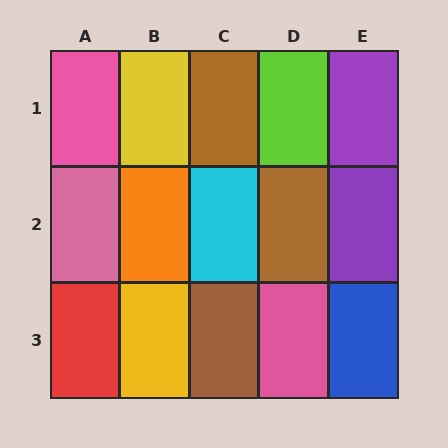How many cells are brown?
3 cells are brown.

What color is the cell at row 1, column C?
Brown.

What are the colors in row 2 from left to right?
Pink, orange, cyan, brown, purple.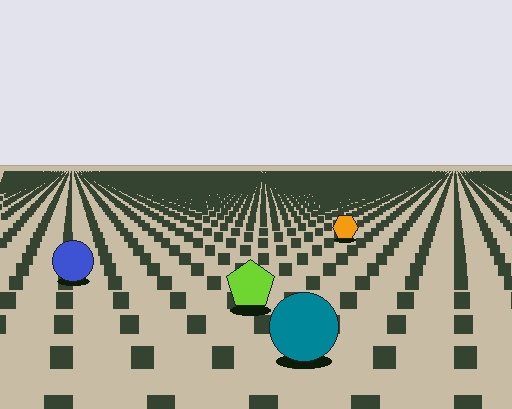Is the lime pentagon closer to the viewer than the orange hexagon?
Yes. The lime pentagon is closer — you can tell from the texture gradient: the ground texture is coarser near it.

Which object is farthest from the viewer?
The orange hexagon is farthest from the viewer. It appears smaller and the ground texture around it is denser.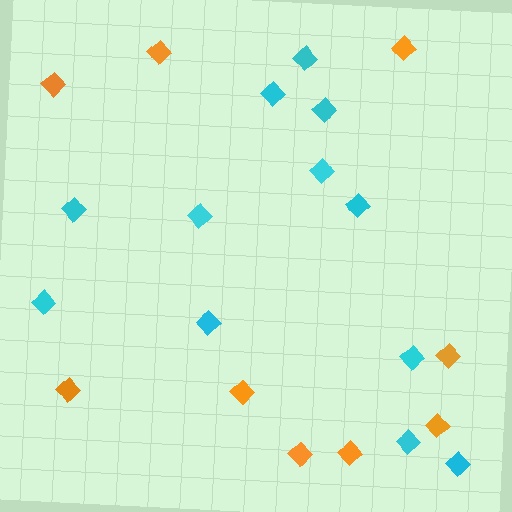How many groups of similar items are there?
There are 2 groups: one group of cyan diamonds (12) and one group of orange diamonds (9).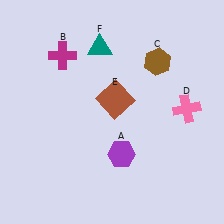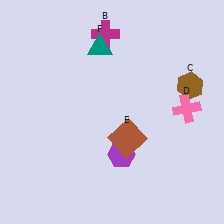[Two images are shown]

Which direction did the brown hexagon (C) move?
The brown hexagon (C) moved right.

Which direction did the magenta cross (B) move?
The magenta cross (B) moved right.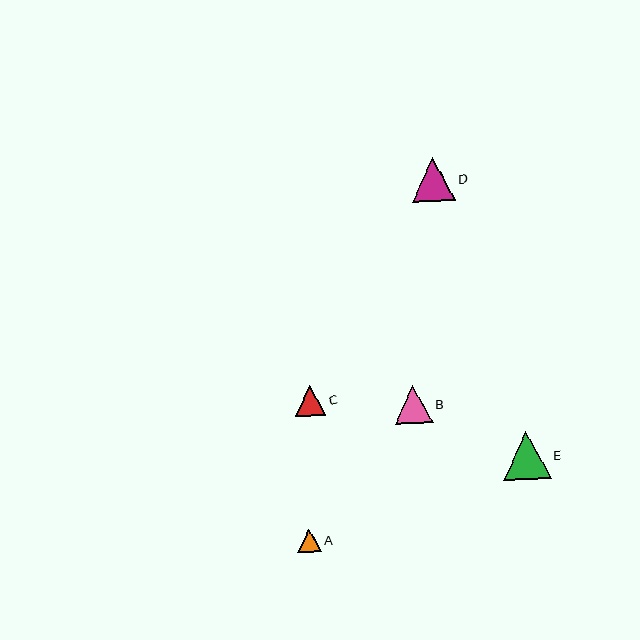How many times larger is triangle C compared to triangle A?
Triangle C is approximately 1.3 times the size of triangle A.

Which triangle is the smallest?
Triangle A is the smallest with a size of approximately 23 pixels.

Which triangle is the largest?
Triangle E is the largest with a size of approximately 48 pixels.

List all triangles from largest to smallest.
From largest to smallest: E, D, B, C, A.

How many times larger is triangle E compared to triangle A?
Triangle E is approximately 2.0 times the size of triangle A.